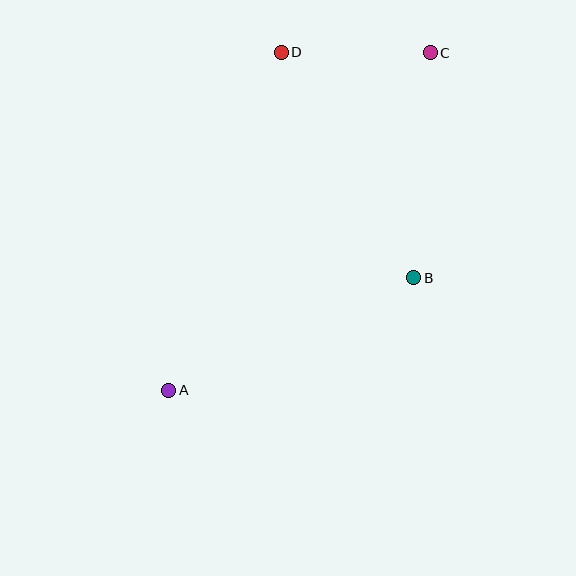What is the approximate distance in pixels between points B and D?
The distance between B and D is approximately 262 pixels.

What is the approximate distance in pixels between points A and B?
The distance between A and B is approximately 270 pixels.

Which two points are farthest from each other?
Points A and C are farthest from each other.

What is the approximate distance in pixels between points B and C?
The distance between B and C is approximately 226 pixels.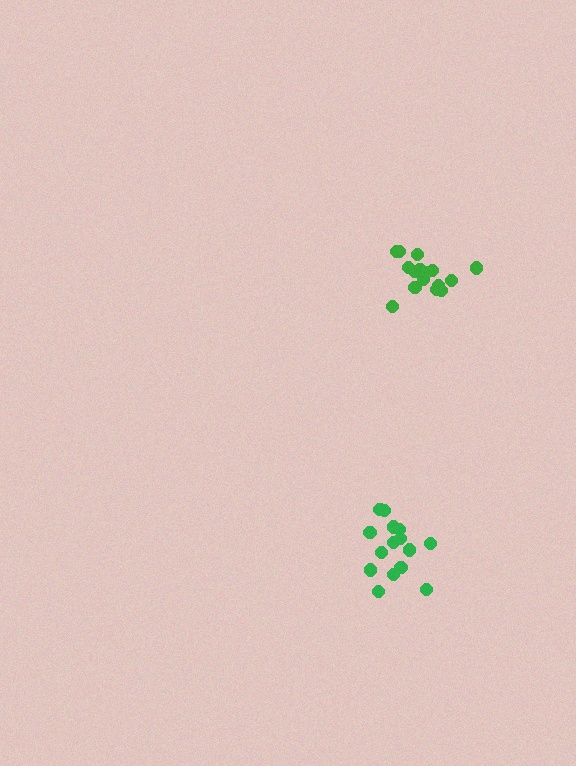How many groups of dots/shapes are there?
There are 2 groups.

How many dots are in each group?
Group 1: 15 dots, Group 2: 16 dots (31 total).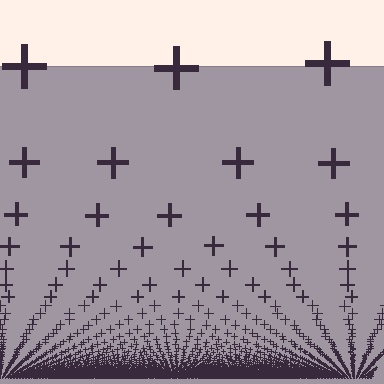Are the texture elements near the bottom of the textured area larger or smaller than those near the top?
Smaller. The gradient is inverted — elements near the bottom are smaller and denser.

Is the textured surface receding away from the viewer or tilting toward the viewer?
The surface appears to tilt toward the viewer. Texture elements get larger and sparser toward the top.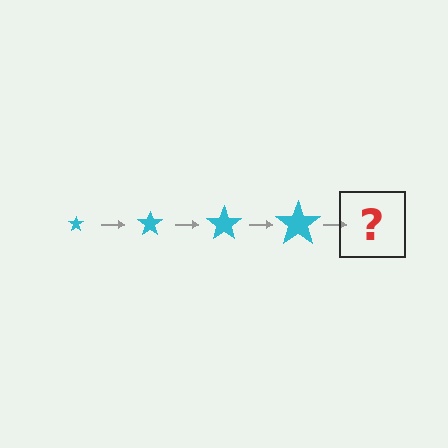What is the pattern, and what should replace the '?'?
The pattern is that the star gets progressively larger each step. The '?' should be a cyan star, larger than the previous one.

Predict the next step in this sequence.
The next step is a cyan star, larger than the previous one.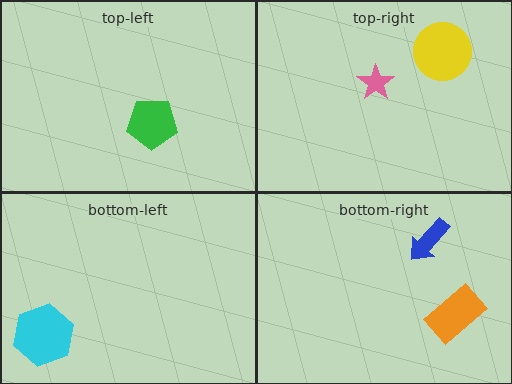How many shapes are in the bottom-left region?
1.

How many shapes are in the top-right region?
2.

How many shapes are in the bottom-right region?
2.